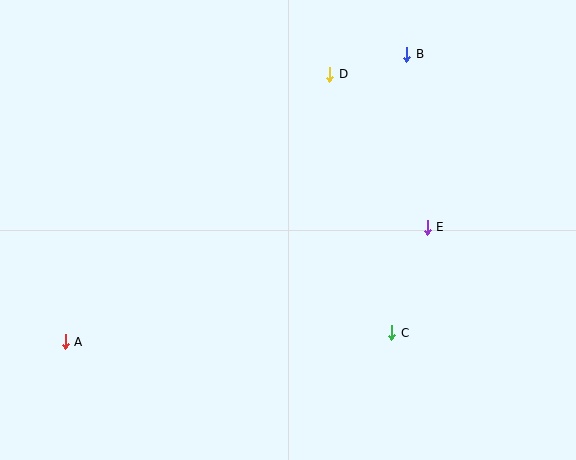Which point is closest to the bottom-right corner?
Point C is closest to the bottom-right corner.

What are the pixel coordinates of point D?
Point D is at (330, 74).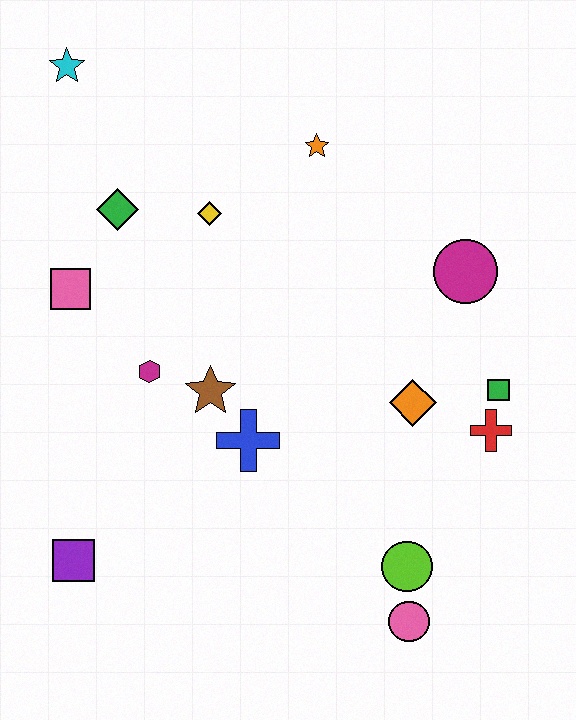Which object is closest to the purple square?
The magenta hexagon is closest to the purple square.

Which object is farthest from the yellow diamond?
The pink circle is farthest from the yellow diamond.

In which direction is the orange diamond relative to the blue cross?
The orange diamond is to the right of the blue cross.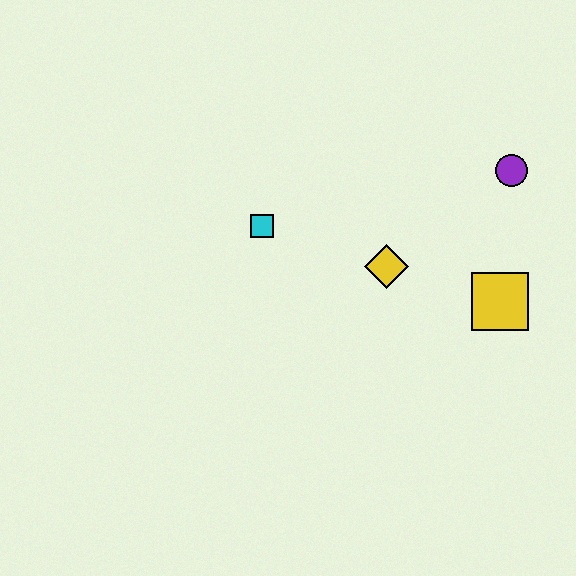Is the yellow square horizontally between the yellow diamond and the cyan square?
No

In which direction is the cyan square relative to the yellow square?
The cyan square is to the left of the yellow square.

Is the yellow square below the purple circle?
Yes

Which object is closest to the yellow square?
The yellow diamond is closest to the yellow square.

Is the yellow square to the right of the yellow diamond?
Yes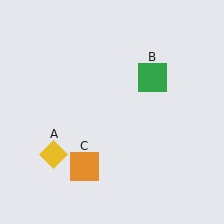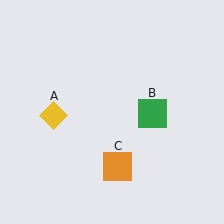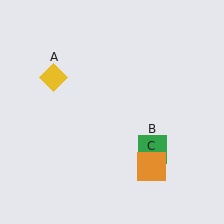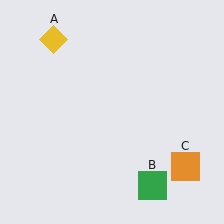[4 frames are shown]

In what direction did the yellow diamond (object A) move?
The yellow diamond (object A) moved up.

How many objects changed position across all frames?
3 objects changed position: yellow diamond (object A), green square (object B), orange square (object C).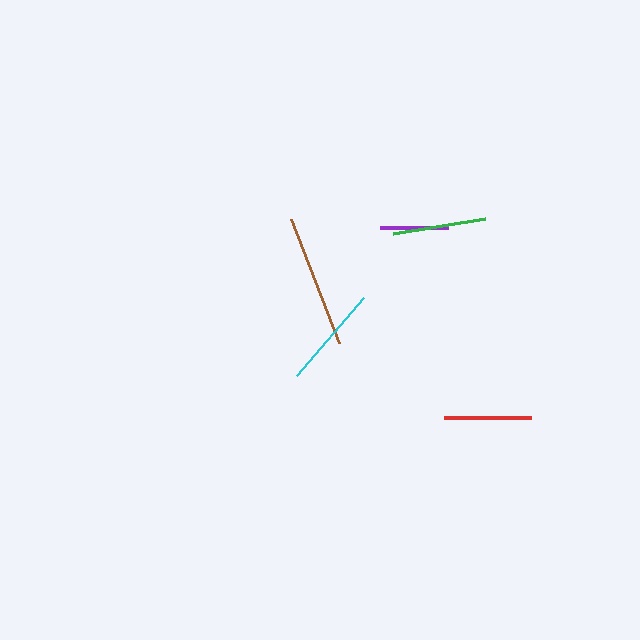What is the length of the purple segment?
The purple segment is approximately 68 pixels long.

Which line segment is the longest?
The brown line is the longest at approximately 133 pixels.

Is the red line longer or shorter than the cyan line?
The cyan line is longer than the red line.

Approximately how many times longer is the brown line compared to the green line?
The brown line is approximately 1.4 times the length of the green line.